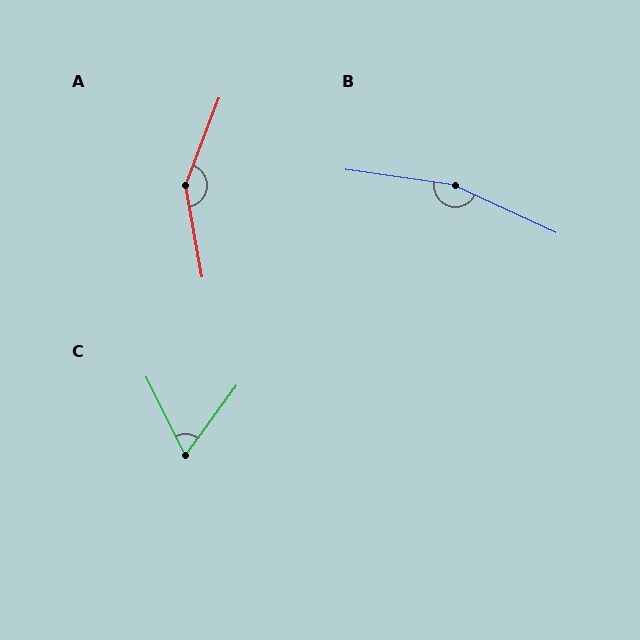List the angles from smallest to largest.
C (62°), A (149°), B (163°).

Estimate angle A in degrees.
Approximately 149 degrees.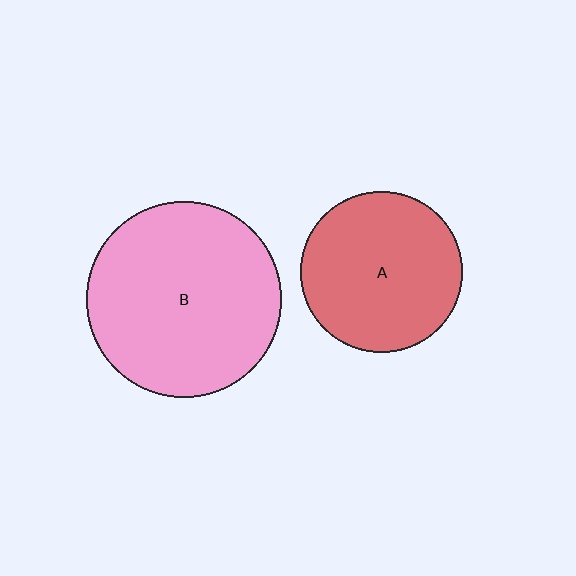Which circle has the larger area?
Circle B (pink).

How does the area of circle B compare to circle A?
Approximately 1.5 times.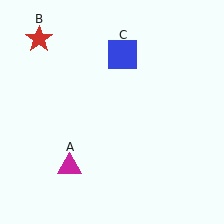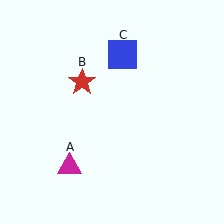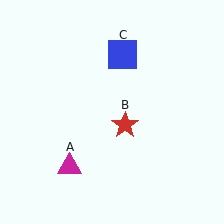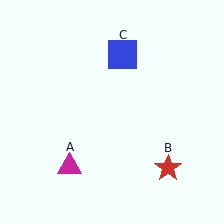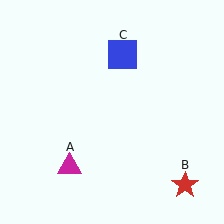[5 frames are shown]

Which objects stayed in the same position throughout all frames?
Magenta triangle (object A) and blue square (object C) remained stationary.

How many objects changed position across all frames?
1 object changed position: red star (object B).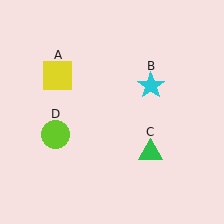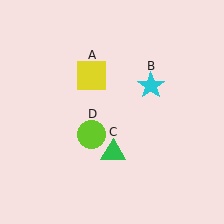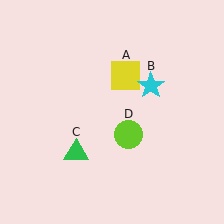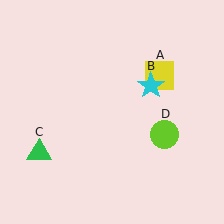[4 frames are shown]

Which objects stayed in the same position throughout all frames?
Cyan star (object B) remained stationary.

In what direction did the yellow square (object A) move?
The yellow square (object A) moved right.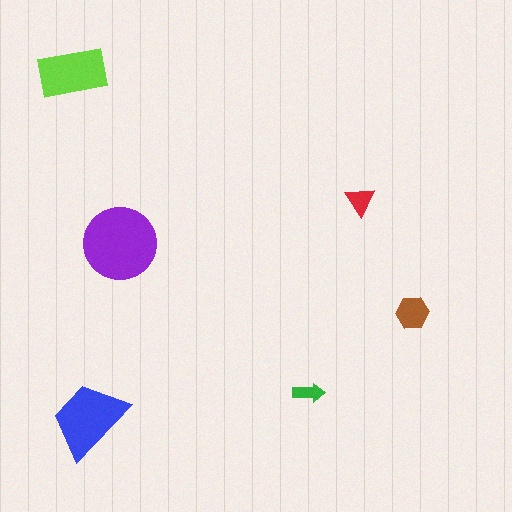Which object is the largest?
The purple circle.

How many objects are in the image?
There are 6 objects in the image.